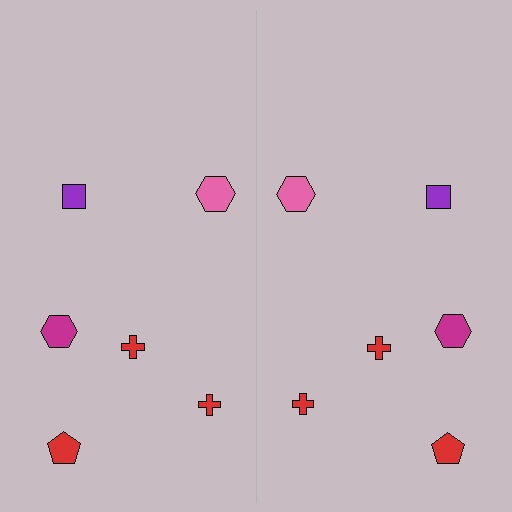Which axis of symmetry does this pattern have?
The pattern has a vertical axis of symmetry running through the center of the image.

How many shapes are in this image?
There are 12 shapes in this image.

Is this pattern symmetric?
Yes, this pattern has bilateral (reflection) symmetry.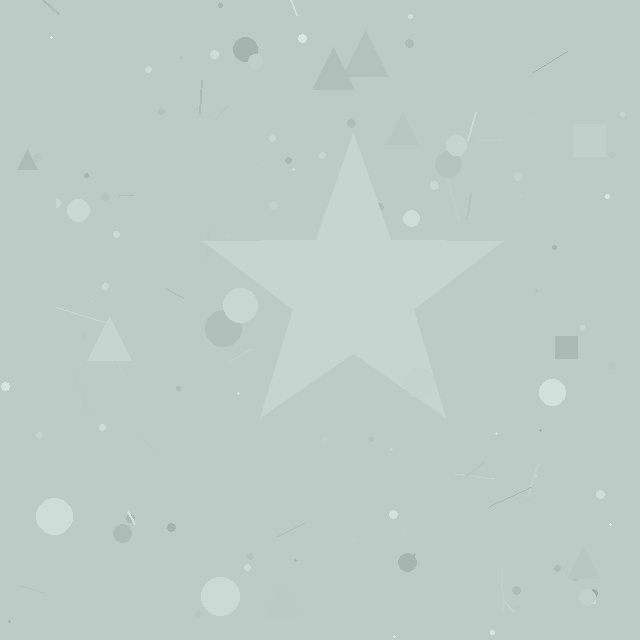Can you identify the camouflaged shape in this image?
The camouflaged shape is a star.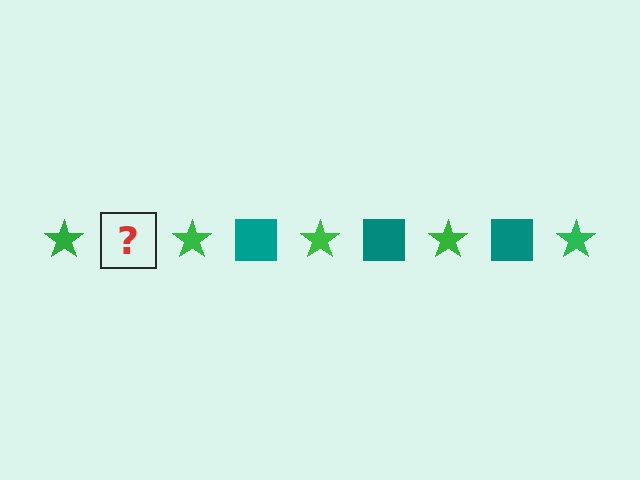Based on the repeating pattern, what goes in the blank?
The blank should be a teal square.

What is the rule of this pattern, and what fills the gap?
The rule is that the pattern alternates between green star and teal square. The gap should be filled with a teal square.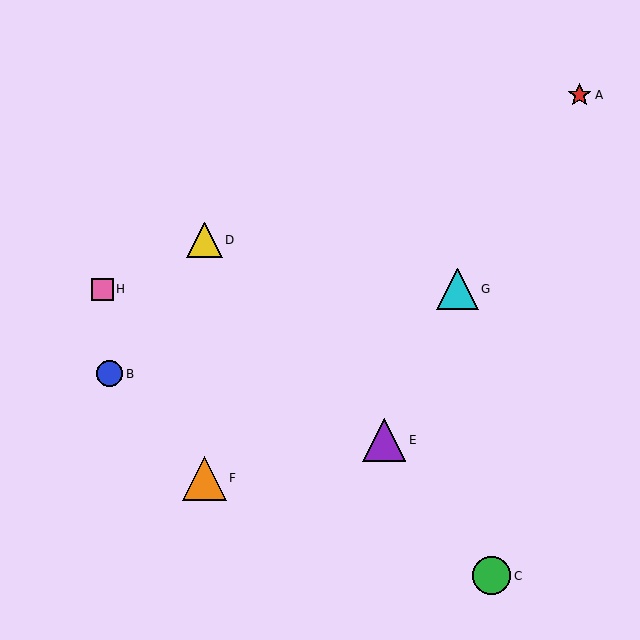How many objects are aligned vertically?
2 objects (D, F) are aligned vertically.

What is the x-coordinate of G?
Object G is at x≈457.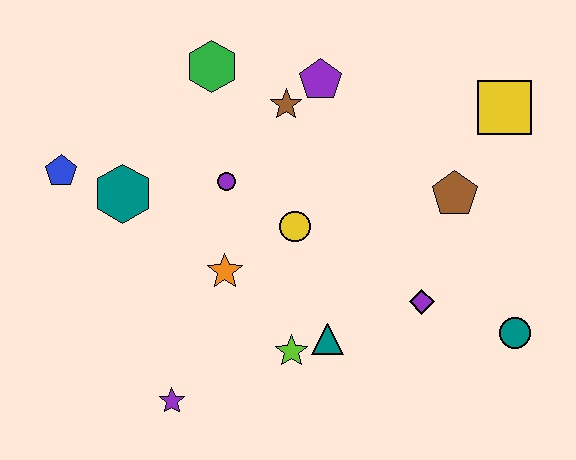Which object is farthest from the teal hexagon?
The teal circle is farthest from the teal hexagon.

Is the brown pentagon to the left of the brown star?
No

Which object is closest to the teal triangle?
The lime star is closest to the teal triangle.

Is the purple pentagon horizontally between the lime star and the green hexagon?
No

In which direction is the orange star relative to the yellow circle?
The orange star is to the left of the yellow circle.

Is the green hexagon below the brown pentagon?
No